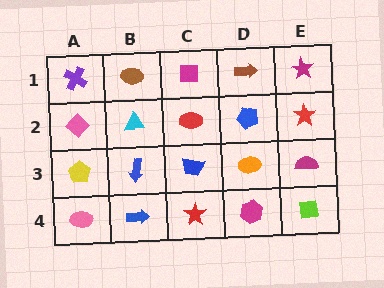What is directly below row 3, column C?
A red star.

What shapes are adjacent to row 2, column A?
A purple cross (row 1, column A), a yellow pentagon (row 3, column A), a cyan triangle (row 2, column B).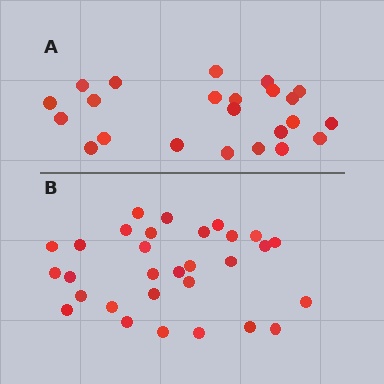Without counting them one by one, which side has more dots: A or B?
Region B (the bottom region) has more dots.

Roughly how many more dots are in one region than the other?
Region B has roughly 8 or so more dots than region A.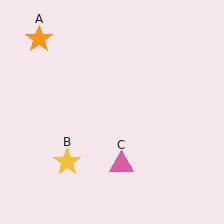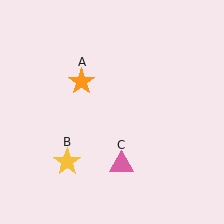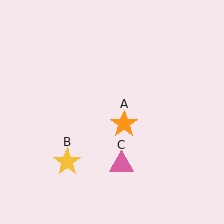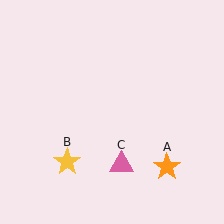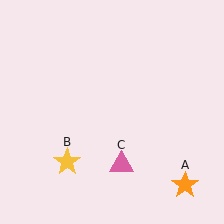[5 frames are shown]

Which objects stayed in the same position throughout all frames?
Yellow star (object B) and pink triangle (object C) remained stationary.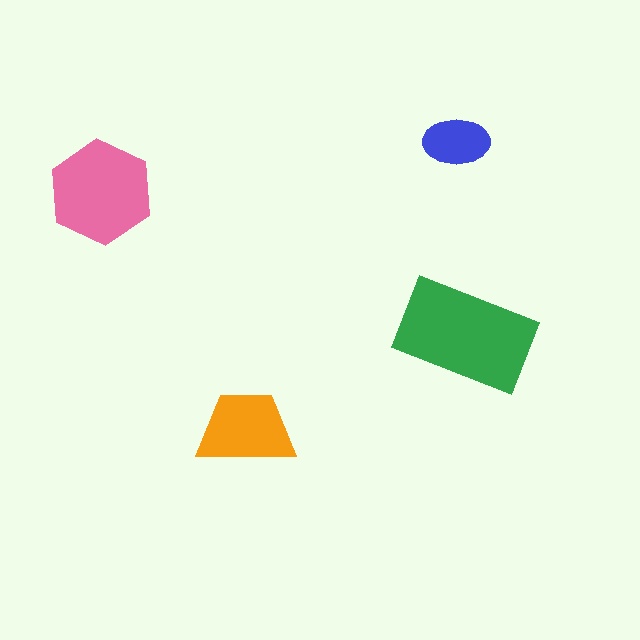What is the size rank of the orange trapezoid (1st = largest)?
3rd.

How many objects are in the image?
There are 4 objects in the image.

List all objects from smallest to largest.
The blue ellipse, the orange trapezoid, the pink hexagon, the green rectangle.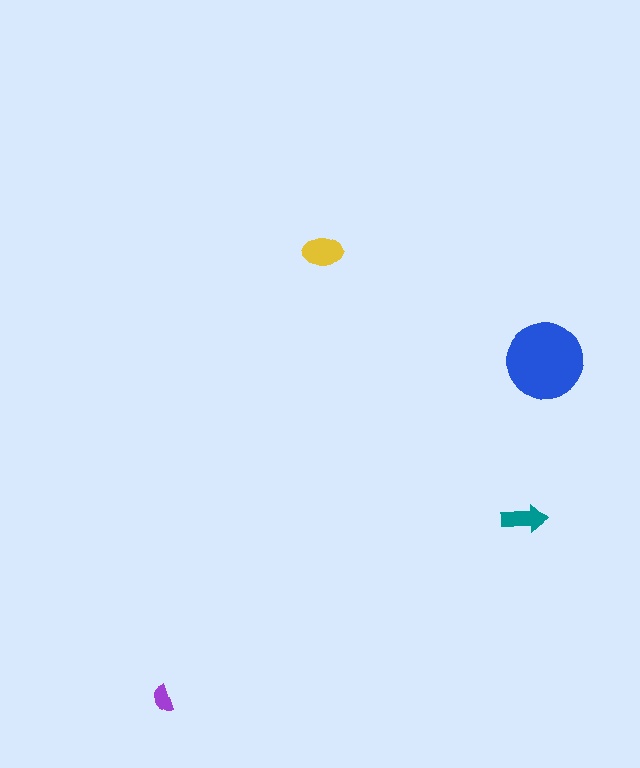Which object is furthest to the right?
The blue circle is rightmost.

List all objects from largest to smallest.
The blue circle, the yellow ellipse, the teal arrow, the purple semicircle.